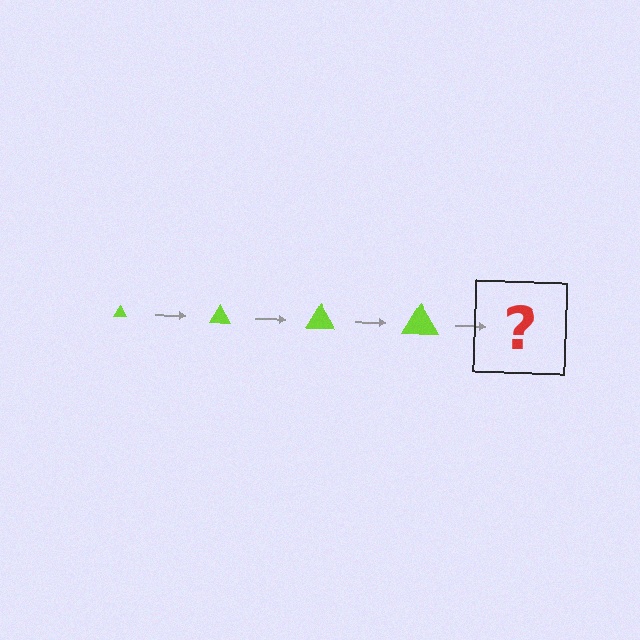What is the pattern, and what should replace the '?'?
The pattern is that the triangle gets progressively larger each step. The '?' should be a lime triangle, larger than the previous one.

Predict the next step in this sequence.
The next step is a lime triangle, larger than the previous one.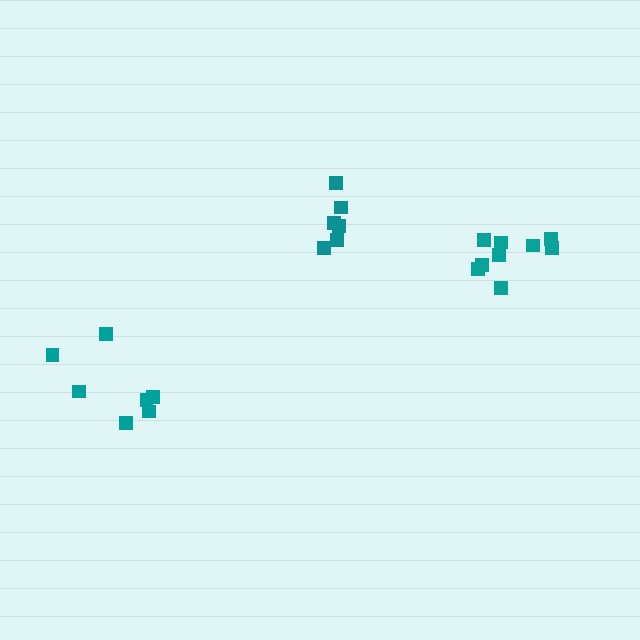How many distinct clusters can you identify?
There are 3 distinct clusters.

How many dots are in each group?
Group 1: 6 dots, Group 2: 7 dots, Group 3: 9 dots (22 total).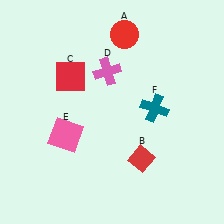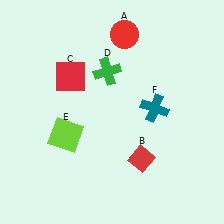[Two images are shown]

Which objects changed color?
D changed from pink to green. E changed from pink to lime.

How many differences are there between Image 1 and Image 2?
There are 2 differences between the two images.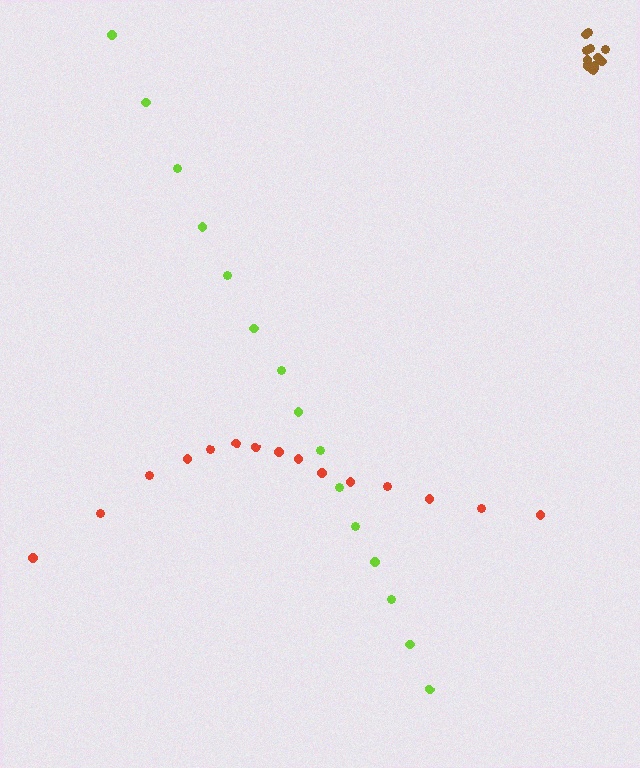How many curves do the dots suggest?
There are 3 distinct paths.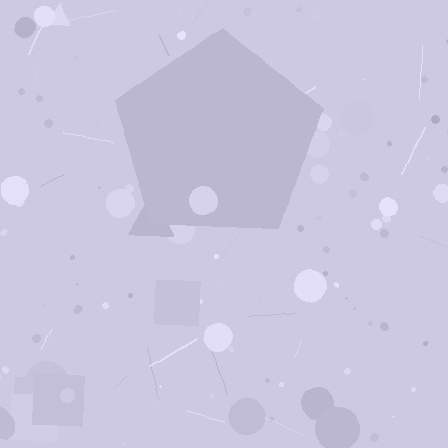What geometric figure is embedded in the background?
A pentagon is embedded in the background.